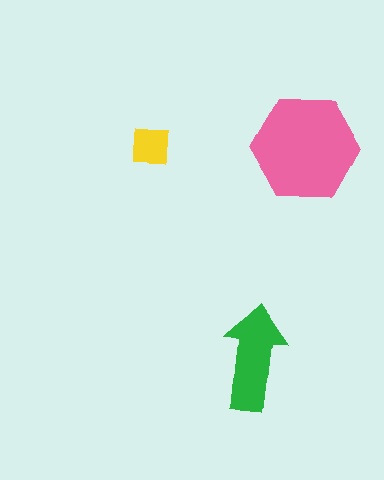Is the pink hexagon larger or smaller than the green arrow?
Larger.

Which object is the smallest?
The yellow square.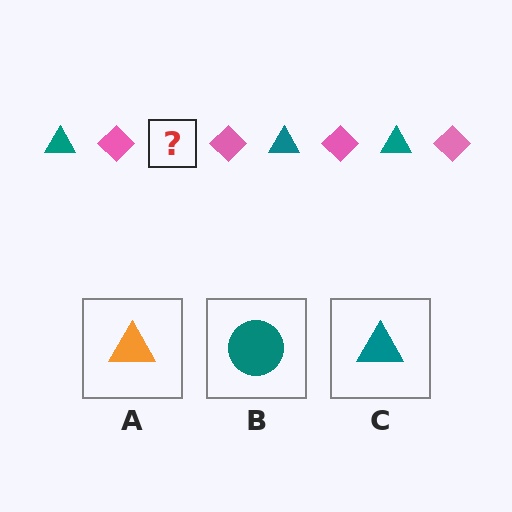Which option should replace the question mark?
Option C.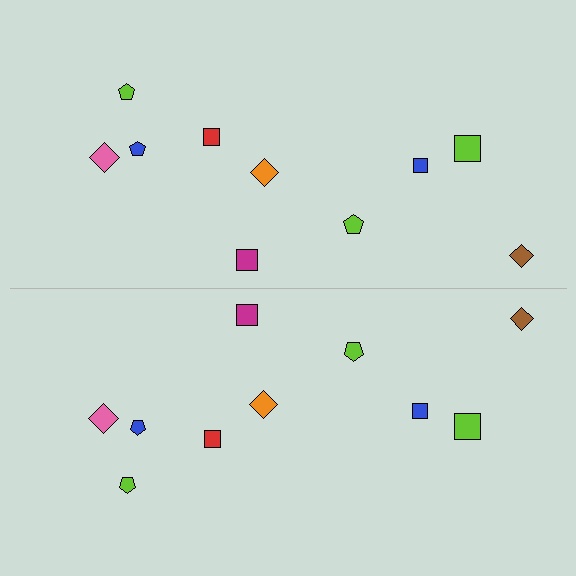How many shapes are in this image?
There are 20 shapes in this image.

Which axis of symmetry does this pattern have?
The pattern has a horizontal axis of symmetry running through the center of the image.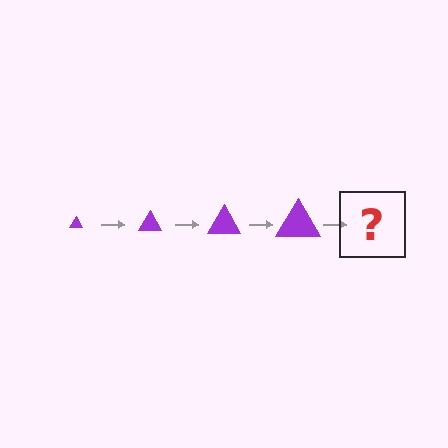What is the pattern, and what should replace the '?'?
The pattern is that the triangle gets progressively larger each step. The '?' should be a purple triangle, larger than the previous one.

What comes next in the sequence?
The next element should be a purple triangle, larger than the previous one.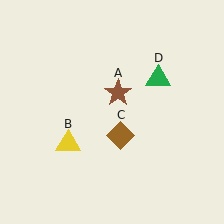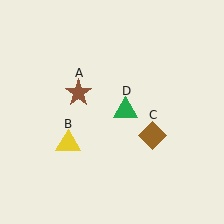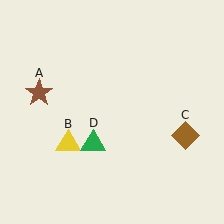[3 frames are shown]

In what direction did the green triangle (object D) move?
The green triangle (object D) moved down and to the left.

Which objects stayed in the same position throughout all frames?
Yellow triangle (object B) remained stationary.